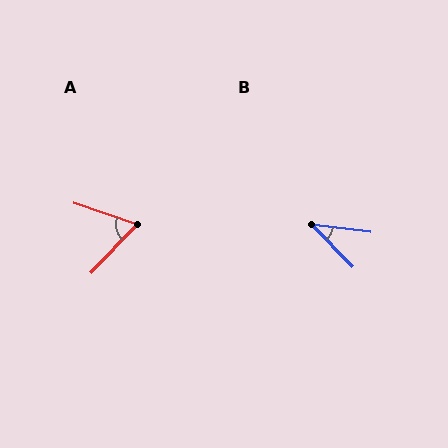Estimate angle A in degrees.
Approximately 66 degrees.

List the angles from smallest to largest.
B (39°), A (66°).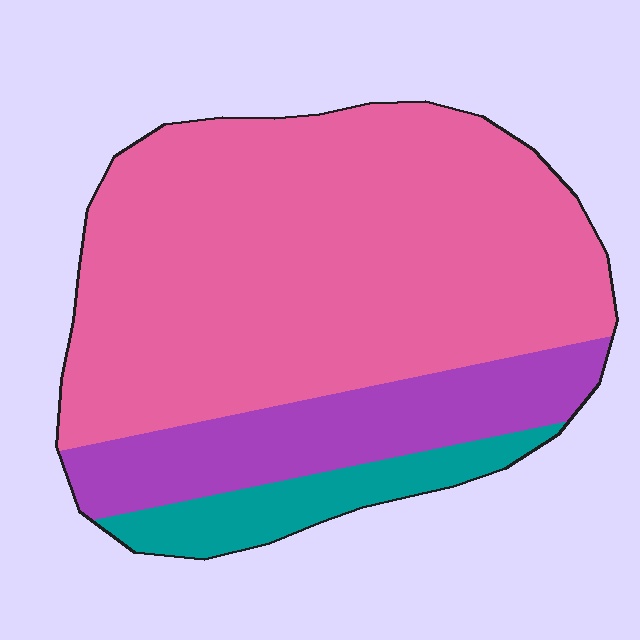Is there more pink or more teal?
Pink.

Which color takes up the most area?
Pink, at roughly 70%.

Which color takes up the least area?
Teal, at roughly 10%.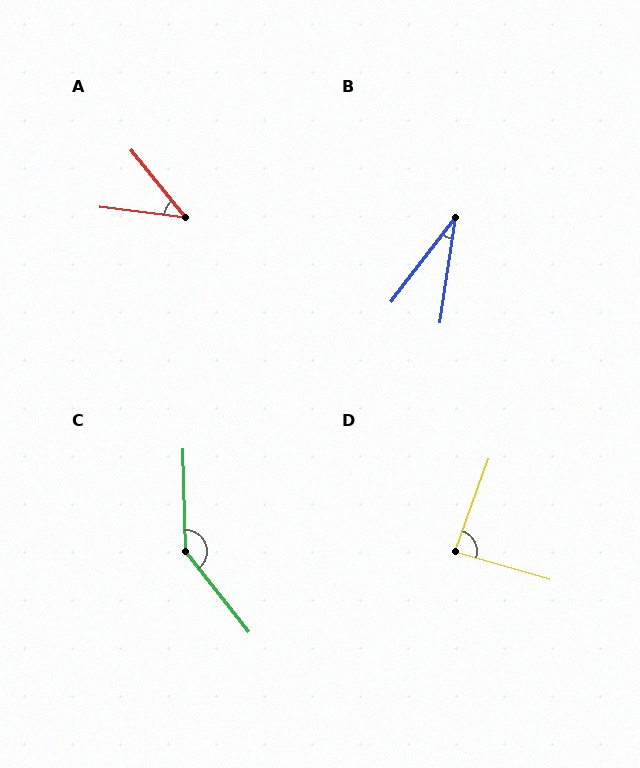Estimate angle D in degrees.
Approximately 87 degrees.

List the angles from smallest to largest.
B (29°), A (44°), D (87°), C (143°).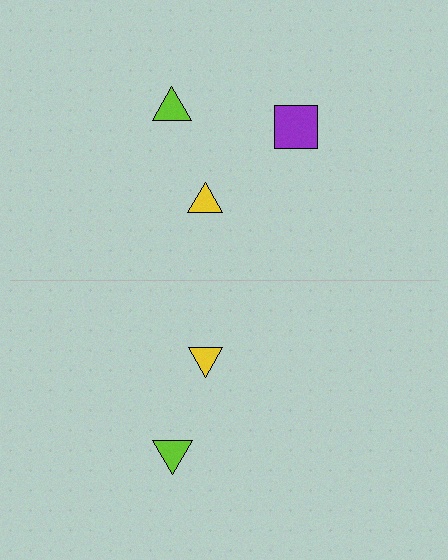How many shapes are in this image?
There are 5 shapes in this image.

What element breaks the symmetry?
A purple square is missing from the bottom side.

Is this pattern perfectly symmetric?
No, the pattern is not perfectly symmetric. A purple square is missing from the bottom side.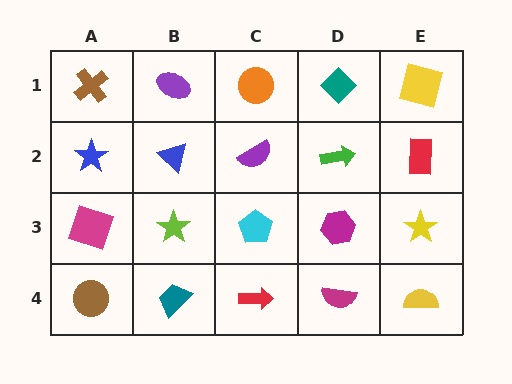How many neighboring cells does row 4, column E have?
2.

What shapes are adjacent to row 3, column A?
A blue star (row 2, column A), a brown circle (row 4, column A), a lime star (row 3, column B).